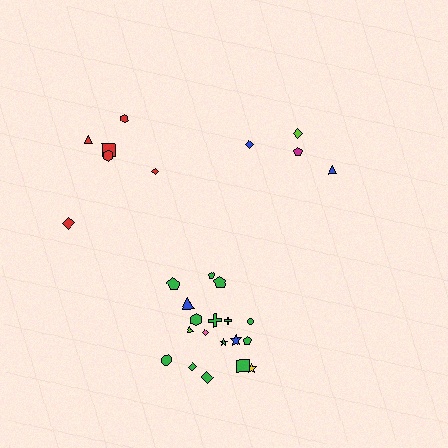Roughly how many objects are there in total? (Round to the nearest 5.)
Roughly 30 objects in total.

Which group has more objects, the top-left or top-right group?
The top-left group.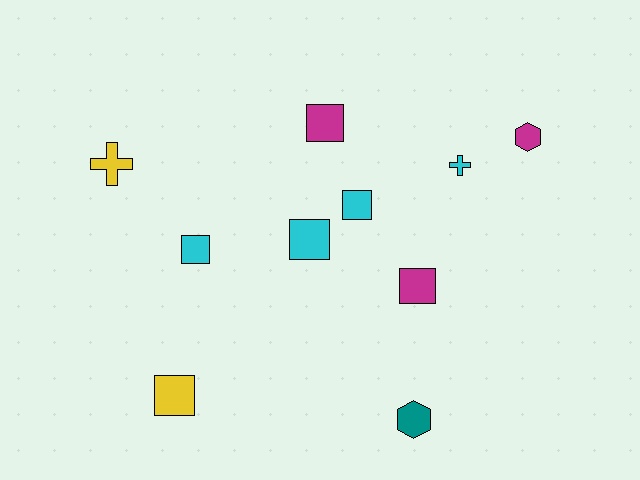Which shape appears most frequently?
Square, with 6 objects.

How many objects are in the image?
There are 10 objects.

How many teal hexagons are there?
There is 1 teal hexagon.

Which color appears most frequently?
Cyan, with 4 objects.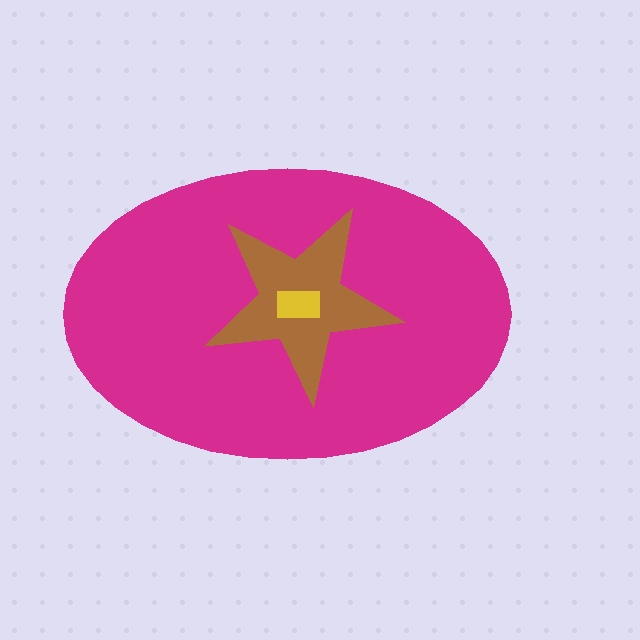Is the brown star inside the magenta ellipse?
Yes.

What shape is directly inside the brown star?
The yellow rectangle.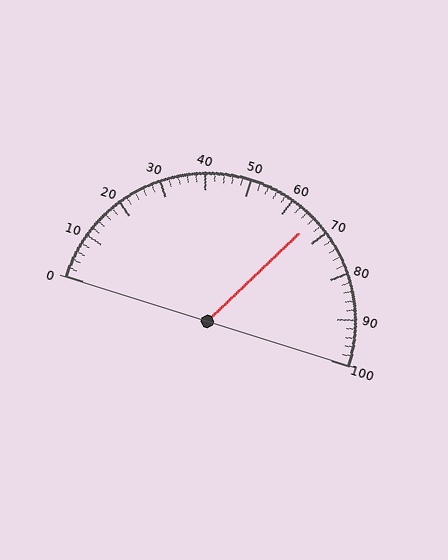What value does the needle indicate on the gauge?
The needle indicates approximately 66.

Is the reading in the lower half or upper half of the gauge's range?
The reading is in the upper half of the range (0 to 100).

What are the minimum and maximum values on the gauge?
The gauge ranges from 0 to 100.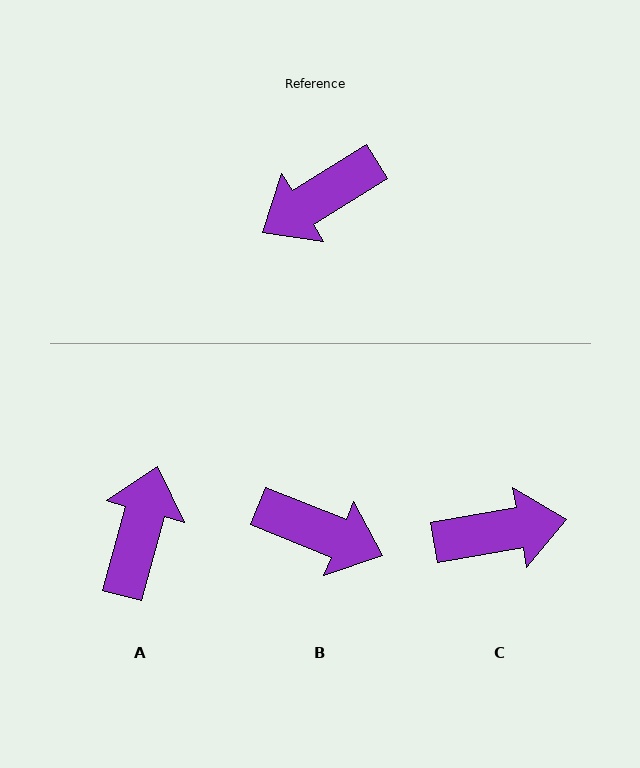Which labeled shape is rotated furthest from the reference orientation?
C, about 158 degrees away.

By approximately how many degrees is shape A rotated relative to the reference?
Approximately 137 degrees clockwise.